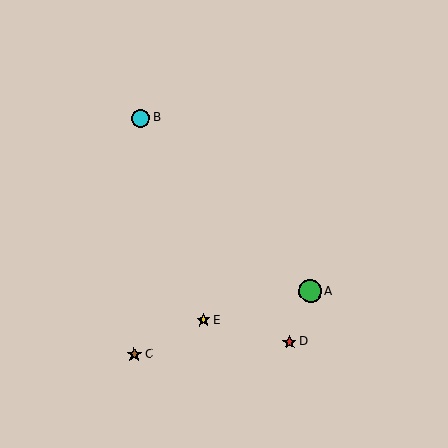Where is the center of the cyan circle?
The center of the cyan circle is at (141, 118).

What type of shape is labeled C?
Shape C is a brown star.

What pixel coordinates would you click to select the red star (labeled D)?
Click at (290, 342) to select the red star D.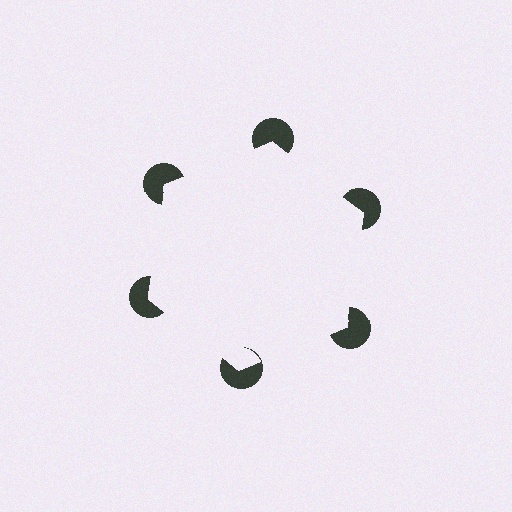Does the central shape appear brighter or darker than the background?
It typically appears slightly brighter than the background, even though no actual brightness change is drawn.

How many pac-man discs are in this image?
There are 6 — one at each vertex of the illusory hexagon.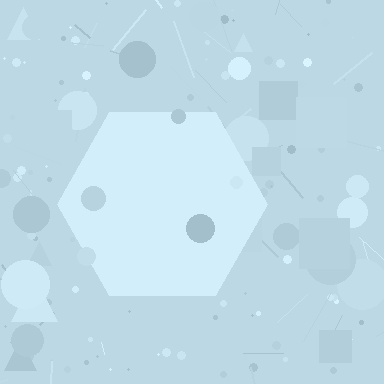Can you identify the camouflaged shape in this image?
The camouflaged shape is a hexagon.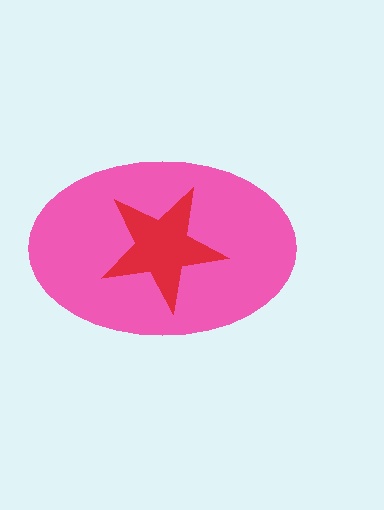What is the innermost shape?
The red star.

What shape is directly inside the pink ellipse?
The red star.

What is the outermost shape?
The pink ellipse.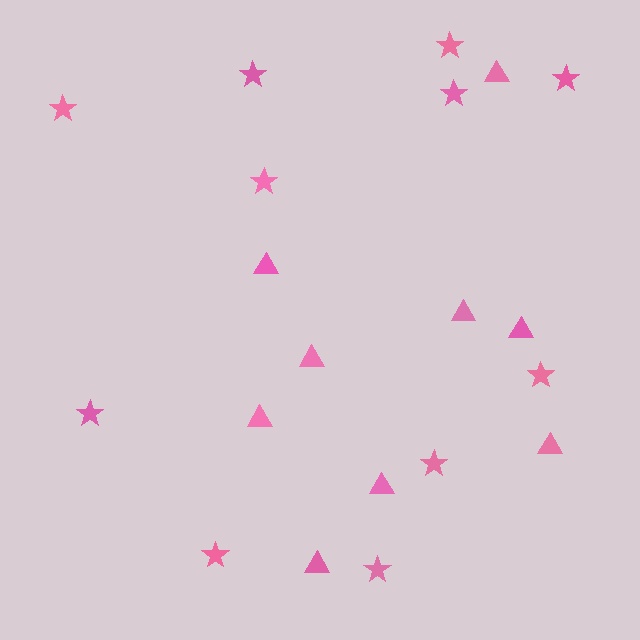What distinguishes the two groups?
There are 2 groups: one group of triangles (9) and one group of stars (11).